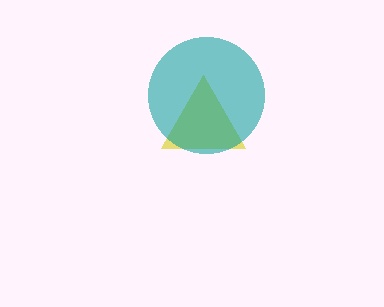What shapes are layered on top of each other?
The layered shapes are: a yellow triangle, a teal circle.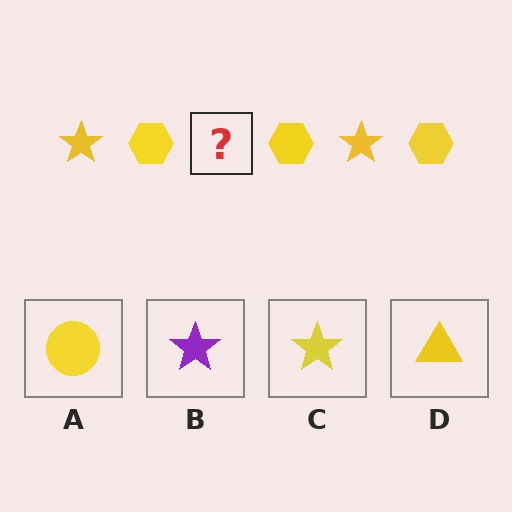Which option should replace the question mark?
Option C.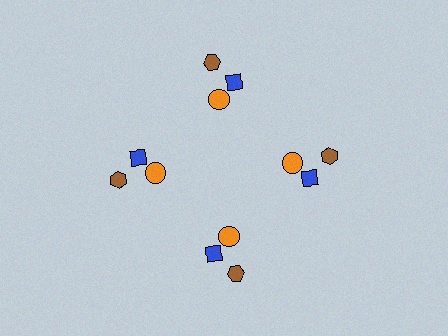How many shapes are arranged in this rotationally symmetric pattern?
There are 12 shapes, arranged in 4 groups of 3.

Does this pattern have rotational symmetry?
Yes, this pattern has 4-fold rotational symmetry. It looks the same after rotating 90 degrees around the center.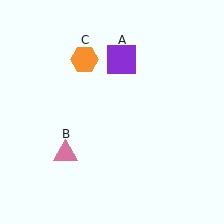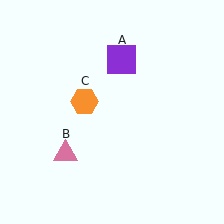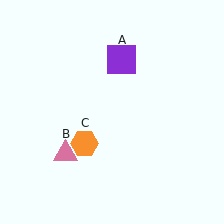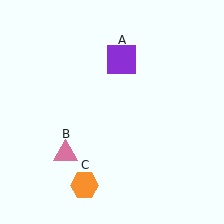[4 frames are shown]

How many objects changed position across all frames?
1 object changed position: orange hexagon (object C).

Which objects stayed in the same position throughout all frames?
Purple square (object A) and pink triangle (object B) remained stationary.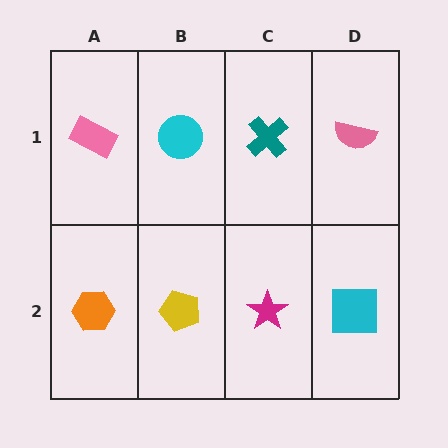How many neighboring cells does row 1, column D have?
2.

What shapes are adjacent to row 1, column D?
A cyan square (row 2, column D), a teal cross (row 1, column C).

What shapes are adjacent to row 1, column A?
An orange hexagon (row 2, column A), a cyan circle (row 1, column B).